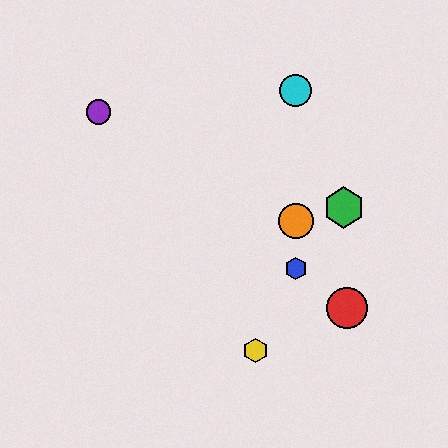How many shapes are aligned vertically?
3 shapes (the blue hexagon, the orange circle, the cyan circle) are aligned vertically.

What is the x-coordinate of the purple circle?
The purple circle is at x≈99.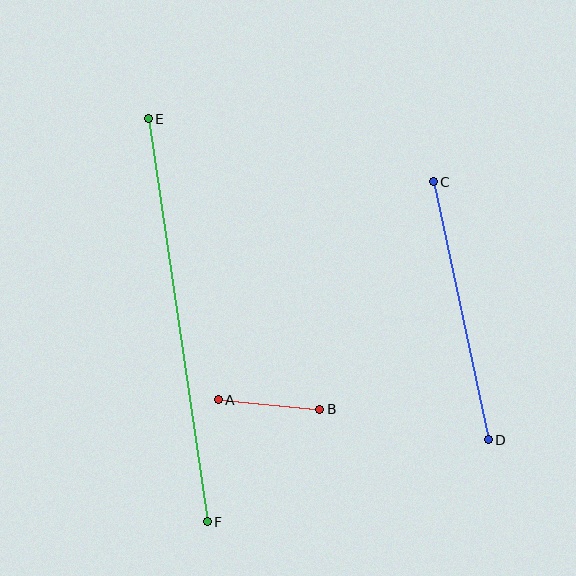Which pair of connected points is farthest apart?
Points E and F are farthest apart.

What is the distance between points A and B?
The distance is approximately 102 pixels.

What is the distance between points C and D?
The distance is approximately 264 pixels.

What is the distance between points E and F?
The distance is approximately 408 pixels.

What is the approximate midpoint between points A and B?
The midpoint is at approximately (269, 405) pixels.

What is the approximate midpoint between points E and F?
The midpoint is at approximately (178, 320) pixels.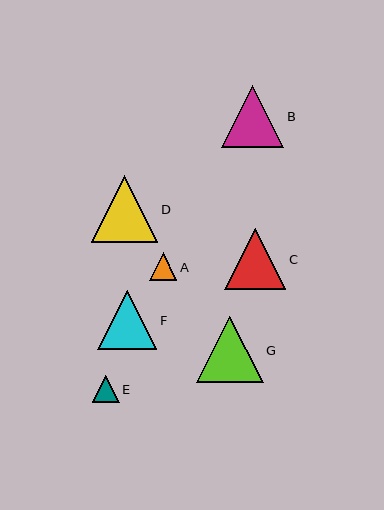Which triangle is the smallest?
Triangle E is the smallest with a size of approximately 27 pixels.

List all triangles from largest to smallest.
From largest to smallest: G, D, B, C, F, A, E.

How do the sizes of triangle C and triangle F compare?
Triangle C and triangle F are approximately the same size.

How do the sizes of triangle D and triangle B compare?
Triangle D and triangle B are approximately the same size.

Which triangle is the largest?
Triangle G is the largest with a size of approximately 67 pixels.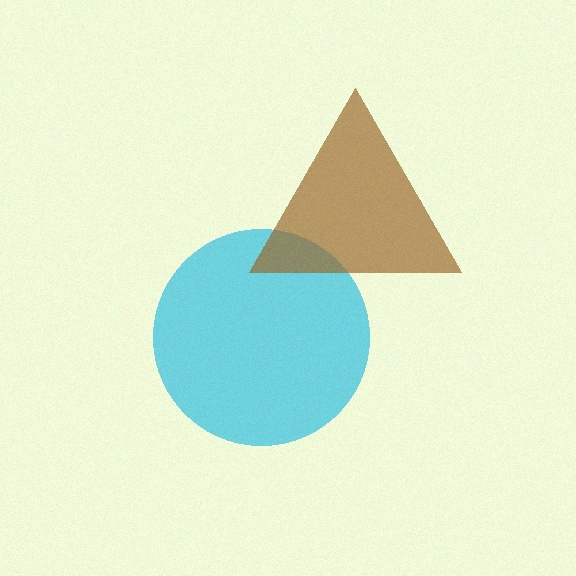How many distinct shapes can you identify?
There are 2 distinct shapes: a cyan circle, a brown triangle.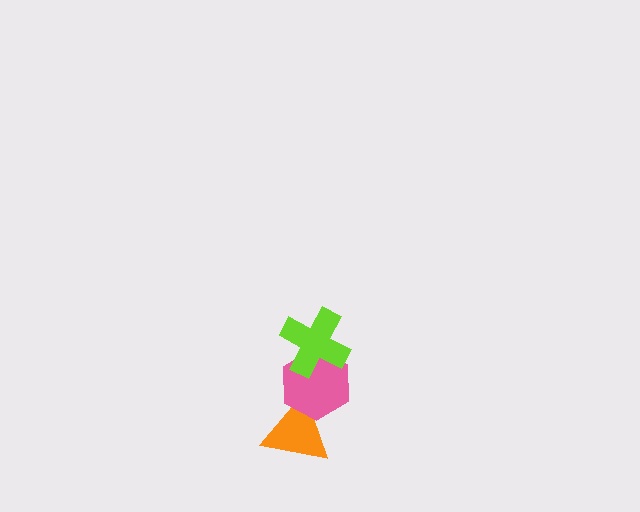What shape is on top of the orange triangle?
The pink hexagon is on top of the orange triangle.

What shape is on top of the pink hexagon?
The lime cross is on top of the pink hexagon.